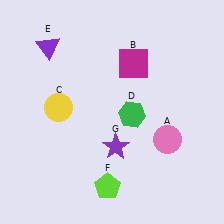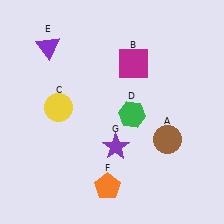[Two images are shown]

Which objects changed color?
A changed from pink to brown. F changed from lime to orange.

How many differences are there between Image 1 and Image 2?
There are 2 differences between the two images.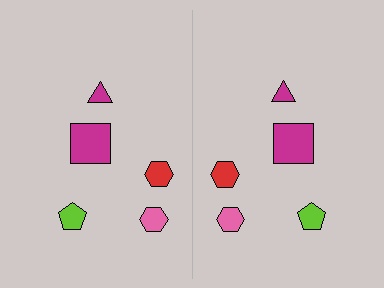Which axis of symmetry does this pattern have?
The pattern has a vertical axis of symmetry running through the center of the image.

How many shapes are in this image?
There are 10 shapes in this image.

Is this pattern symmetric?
Yes, this pattern has bilateral (reflection) symmetry.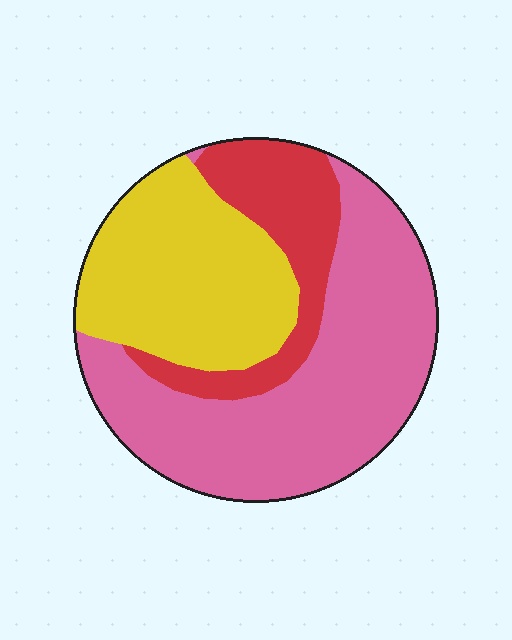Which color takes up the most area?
Pink, at roughly 50%.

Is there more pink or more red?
Pink.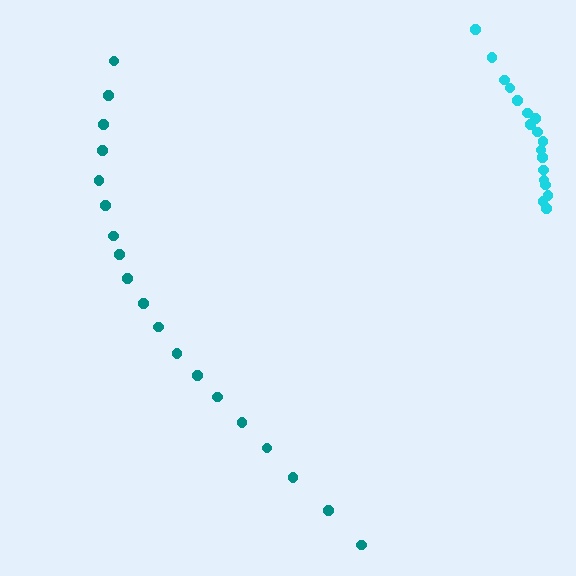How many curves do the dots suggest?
There are 2 distinct paths.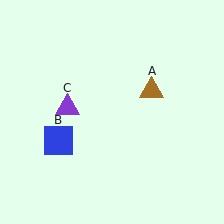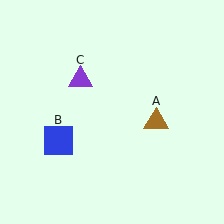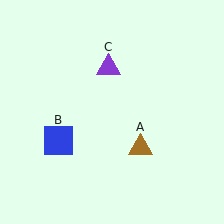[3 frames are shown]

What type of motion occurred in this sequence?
The brown triangle (object A), purple triangle (object C) rotated clockwise around the center of the scene.